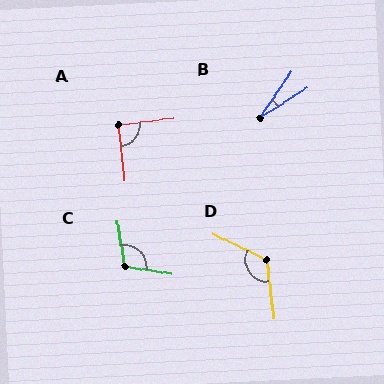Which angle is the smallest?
B, at approximately 23 degrees.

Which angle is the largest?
D, at approximately 124 degrees.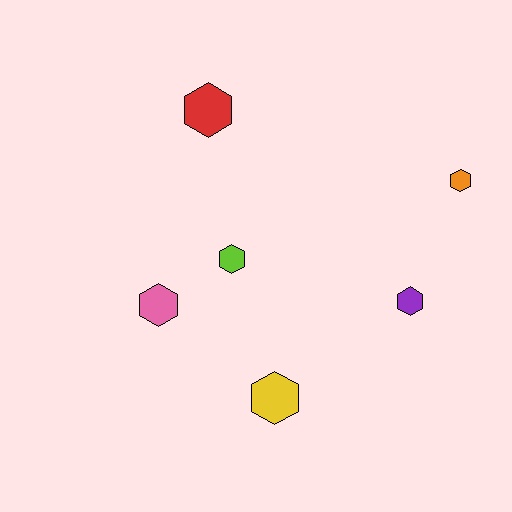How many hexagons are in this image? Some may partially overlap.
There are 6 hexagons.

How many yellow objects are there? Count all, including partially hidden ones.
There is 1 yellow object.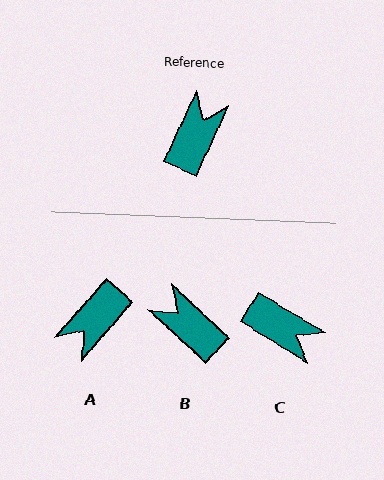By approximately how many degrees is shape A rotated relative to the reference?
Approximately 163 degrees counter-clockwise.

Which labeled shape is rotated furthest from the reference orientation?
A, about 163 degrees away.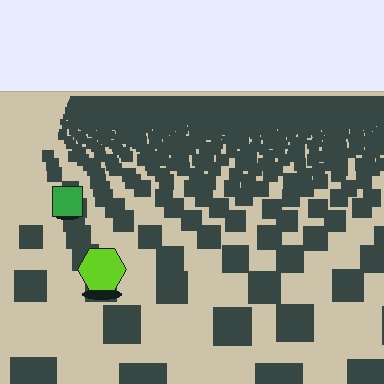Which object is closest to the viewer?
The lime hexagon is closest. The texture marks near it are larger and more spread out.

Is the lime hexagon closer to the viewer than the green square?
Yes. The lime hexagon is closer — you can tell from the texture gradient: the ground texture is coarser near it.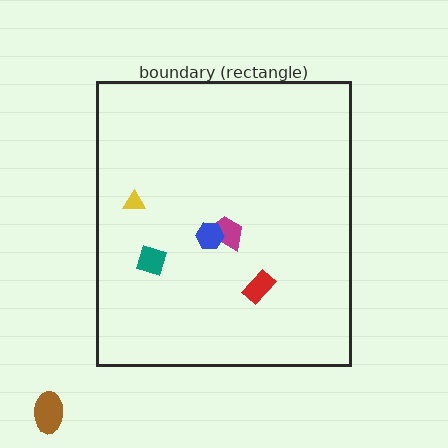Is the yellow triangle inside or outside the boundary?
Inside.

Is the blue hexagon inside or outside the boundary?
Inside.